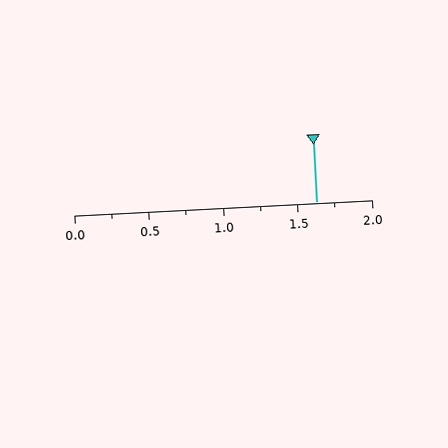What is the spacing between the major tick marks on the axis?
The major ticks are spaced 0.5 apart.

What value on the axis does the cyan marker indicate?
The marker indicates approximately 1.62.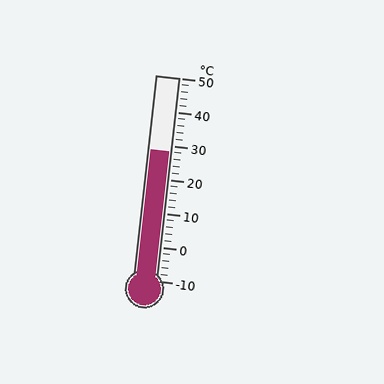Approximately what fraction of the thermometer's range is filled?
The thermometer is filled to approximately 65% of its range.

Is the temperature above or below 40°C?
The temperature is below 40°C.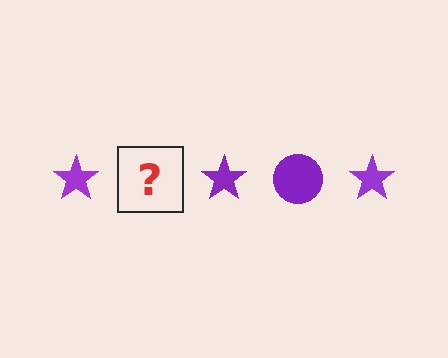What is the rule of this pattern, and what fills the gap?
The rule is that the pattern cycles through star, circle shapes in purple. The gap should be filled with a purple circle.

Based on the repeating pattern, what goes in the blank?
The blank should be a purple circle.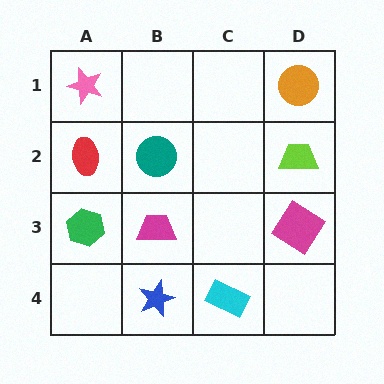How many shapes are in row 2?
3 shapes.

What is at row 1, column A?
A pink star.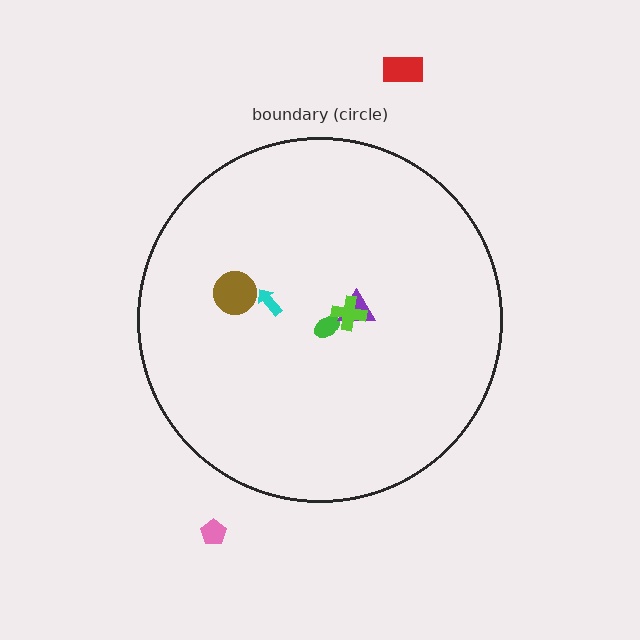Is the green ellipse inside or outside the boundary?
Inside.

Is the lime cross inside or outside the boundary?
Inside.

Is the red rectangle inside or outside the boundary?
Outside.